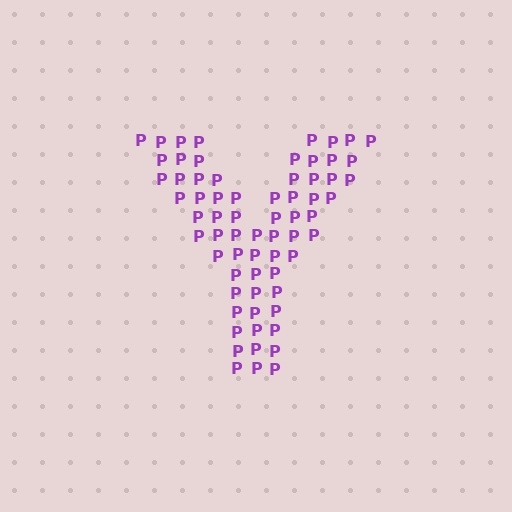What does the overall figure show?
The overall figure shows the letter Y.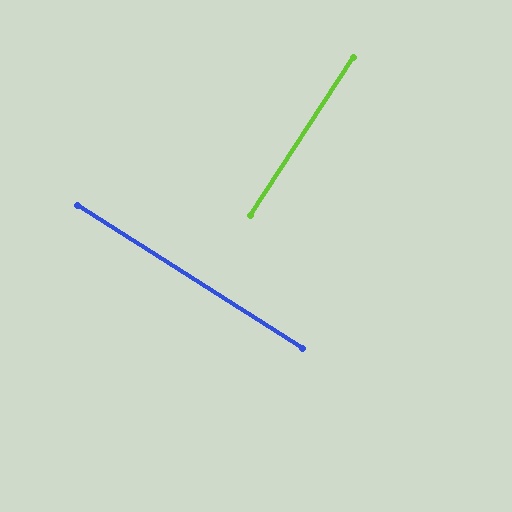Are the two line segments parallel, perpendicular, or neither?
Perpendicular — they meet at approximately 89°.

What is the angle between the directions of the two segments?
Approximately 89 degrees.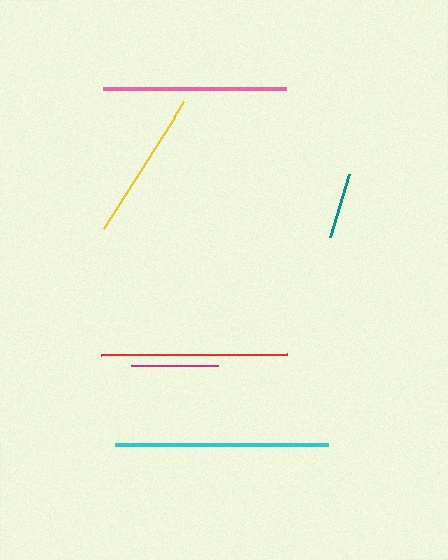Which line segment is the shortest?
The teal line is the shortest at approximately 65 pixels.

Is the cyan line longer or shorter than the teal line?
The cyan line is longer than the teal line.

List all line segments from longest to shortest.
From longest to shortest: cyan, red, pink, yellow, magenta, teal.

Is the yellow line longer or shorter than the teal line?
The yellow line is longer than the teal line.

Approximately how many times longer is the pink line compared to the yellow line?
The pink line is approximately 1.2 times the length of the yellow line.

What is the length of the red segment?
The red segment is approximately 186 pixels long.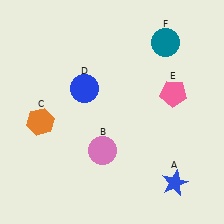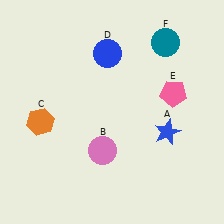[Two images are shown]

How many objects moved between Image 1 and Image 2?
2 objects moved between the two images.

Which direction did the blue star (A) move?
The blue star (A) moved up.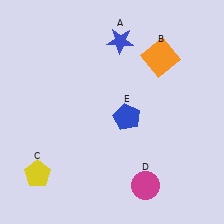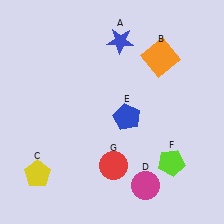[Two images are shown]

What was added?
A lime pentagon (F), a red circle (G) were added in Image 2.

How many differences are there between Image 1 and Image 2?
There are 2 differences between the two images.